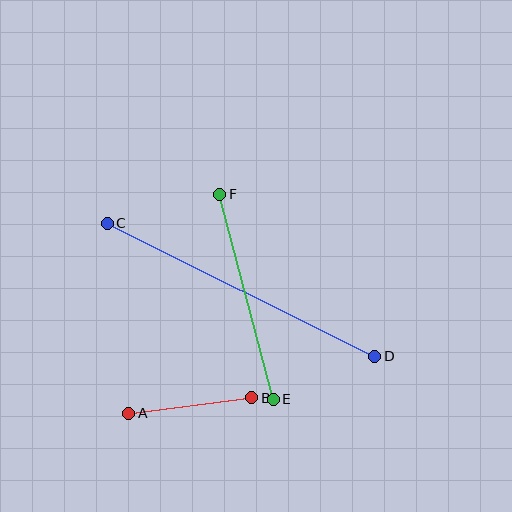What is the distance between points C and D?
The distance is approximately 298 pixels.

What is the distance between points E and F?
The distance is approximately 212 pixels.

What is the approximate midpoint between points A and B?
The midpoint is at approximately (190, 405) pixels.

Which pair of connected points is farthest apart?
Points C and D are farthest apart.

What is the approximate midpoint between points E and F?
The midpoint is at approximately (246, 297) pixels.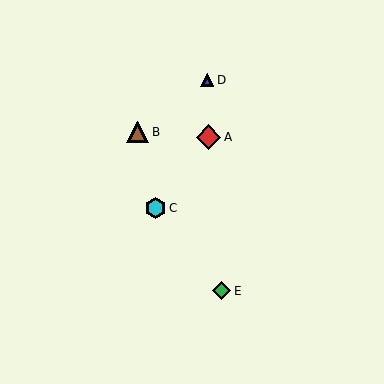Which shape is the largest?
The red diamond (labeled A) is the largest.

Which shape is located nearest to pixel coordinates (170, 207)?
The cyan hexagon (labeled C) at (156, 208) is nearest to that location.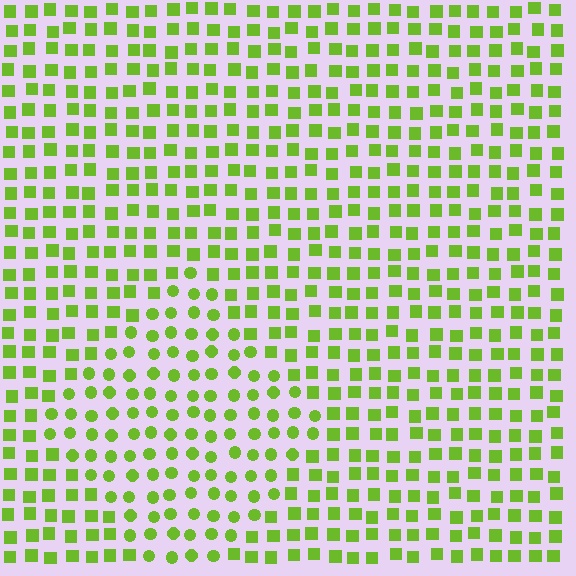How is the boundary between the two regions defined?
The boundary is defined by a change in element shape: circles inside vs. squares outside. All elements share the same color and spacing.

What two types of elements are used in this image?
The image uses circles inside the diamond region and squares outside it.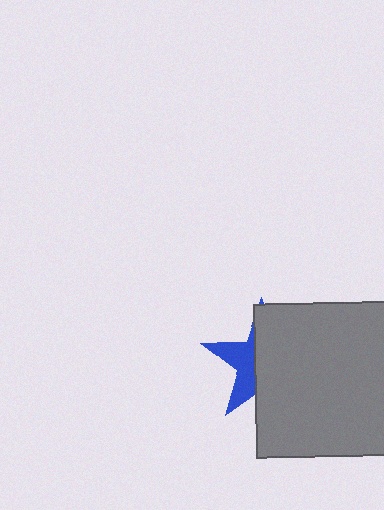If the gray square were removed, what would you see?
You would see the complete blue star.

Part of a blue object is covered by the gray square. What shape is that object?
It is a star.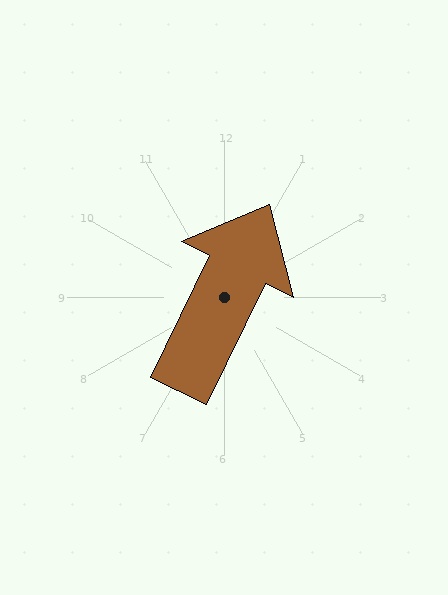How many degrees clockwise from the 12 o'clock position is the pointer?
Approximately 26 degrees.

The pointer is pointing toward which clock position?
Roughly 1 o'clock.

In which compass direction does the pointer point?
Northeast.